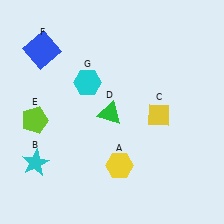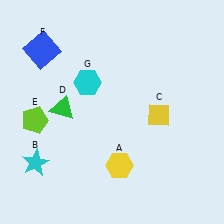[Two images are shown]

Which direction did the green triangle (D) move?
The green triangle (D) moved left.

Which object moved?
The green triangle (D) moved left.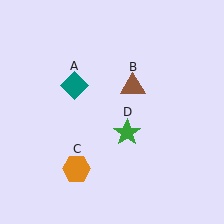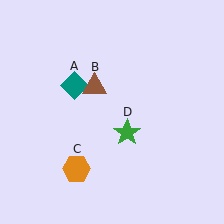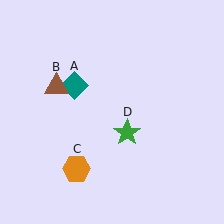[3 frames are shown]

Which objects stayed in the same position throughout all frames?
Teal diamond (object A) and orange hexagon (object C) and green star (object D) remained stationary.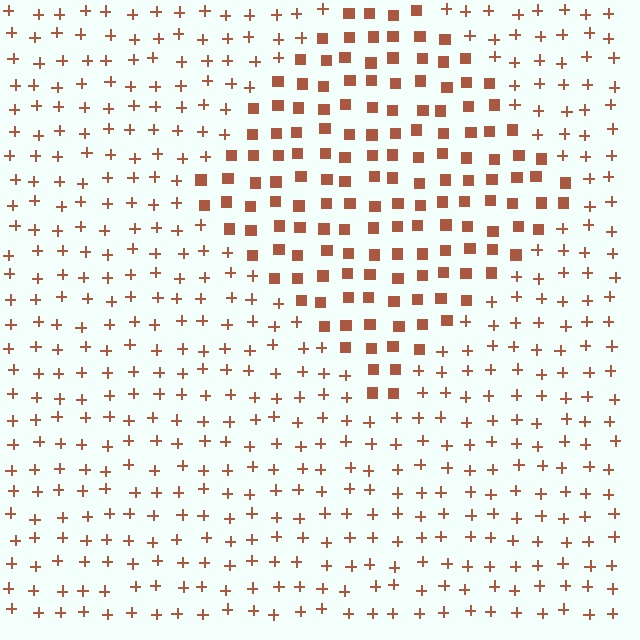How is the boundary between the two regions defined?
The boundary is defined by a change in element shape: squares inside vs. plus signs outside. All elements share the same color and spacing.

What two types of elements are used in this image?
The image uses squares inside the diamond region and plus signs outside it.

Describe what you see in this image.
The image is filled with small brown elements arranged in a uniform grid. A diamond-shaped region contains squares, while the surrounding area contains plus signs. The boundary is defined purely by the change in element shape.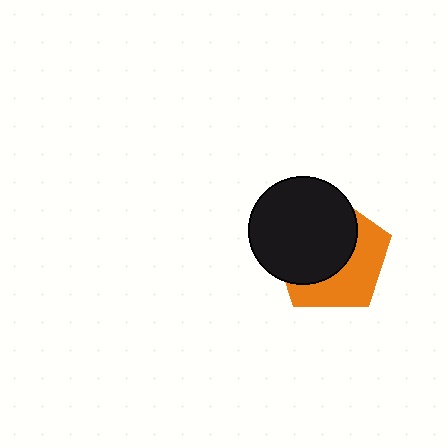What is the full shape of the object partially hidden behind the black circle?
The partially hidden object is an orange pentagon.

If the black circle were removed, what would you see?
You would see the complete orange pentagon.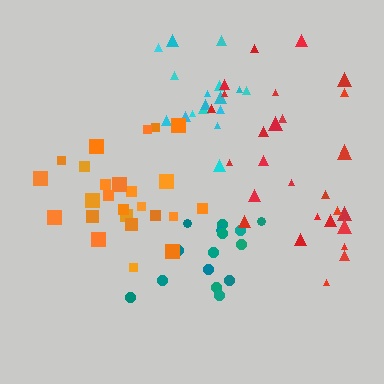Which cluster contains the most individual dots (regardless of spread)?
Red (29).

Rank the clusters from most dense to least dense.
orange, cyan, red, teal.